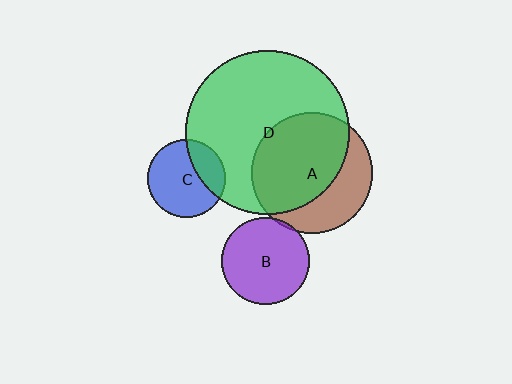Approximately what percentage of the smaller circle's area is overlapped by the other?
Approximately 65%.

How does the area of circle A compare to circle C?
Approximately 2.4 times.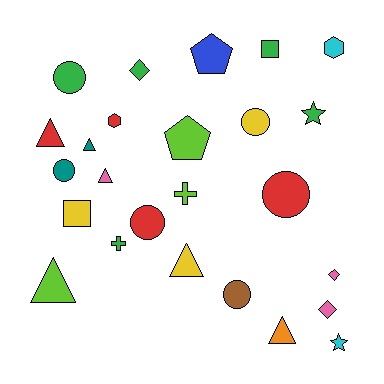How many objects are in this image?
There are 25 objects.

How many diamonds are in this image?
There are 3 diamonds.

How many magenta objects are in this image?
There are no magenta objects.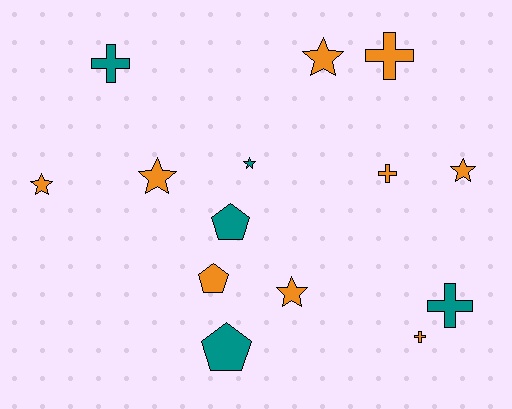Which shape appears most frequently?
Star, with 6 objects.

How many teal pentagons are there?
There are 2 teal pentagons.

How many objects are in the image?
There are 14 objects.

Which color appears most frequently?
Orange, with 9 objects.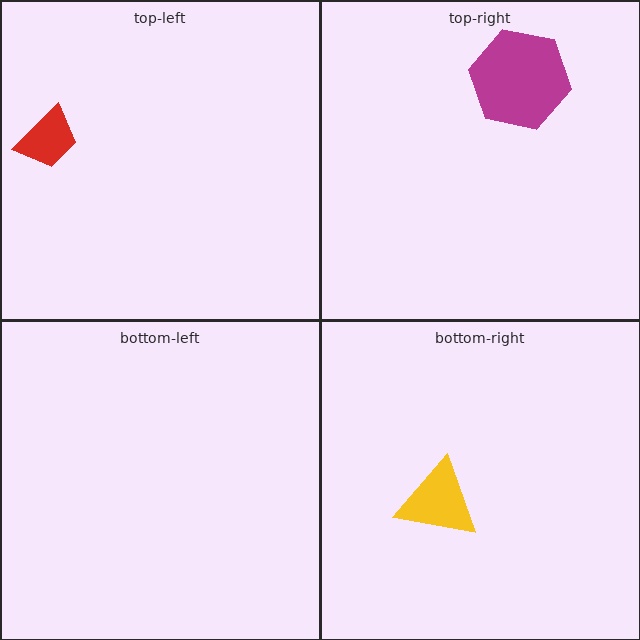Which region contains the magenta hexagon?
The top-right region.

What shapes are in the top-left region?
The red trapezoid.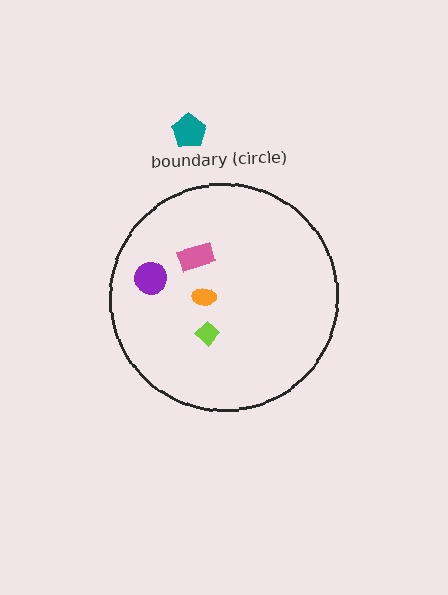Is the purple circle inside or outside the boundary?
Inside.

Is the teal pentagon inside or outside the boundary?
Outside.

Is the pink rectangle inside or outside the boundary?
Inside.